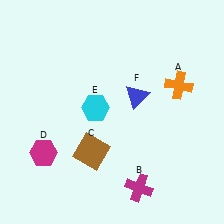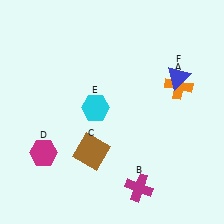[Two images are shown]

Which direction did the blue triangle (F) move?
The blue triangle (F) moved right.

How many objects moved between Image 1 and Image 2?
1 object moved between the two images.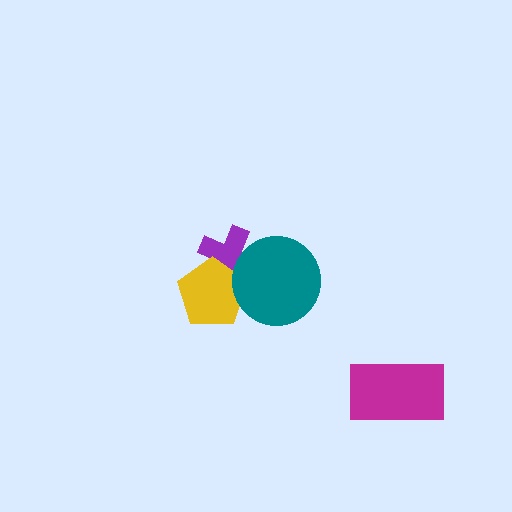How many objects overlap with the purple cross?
3 objects overlap with the purple cross.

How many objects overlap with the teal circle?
3 objects overlap with the teal circle.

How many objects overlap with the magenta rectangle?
0 objects overlap with the magenta rectangle.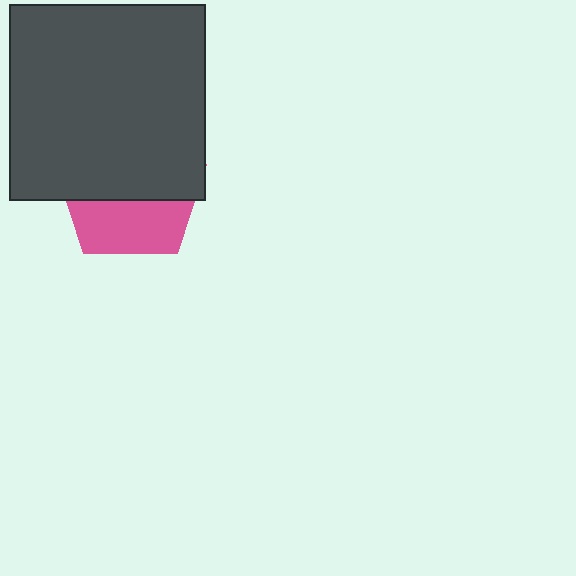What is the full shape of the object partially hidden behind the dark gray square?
The partially hidden object is a pink pentagon.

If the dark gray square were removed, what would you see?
You would see the complete pink pentagon.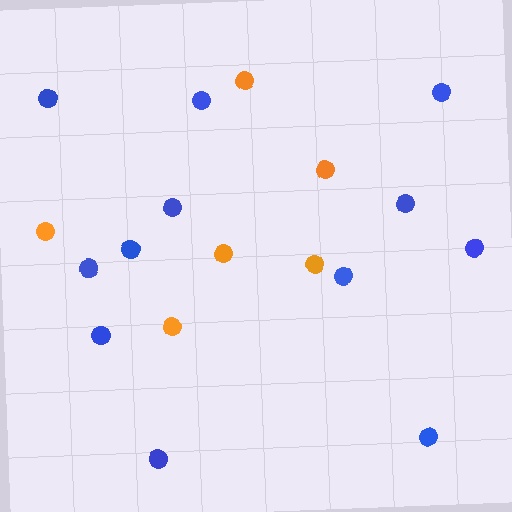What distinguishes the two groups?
There are 2 groups: one group of blue circles (12) and one group of orange circles (6).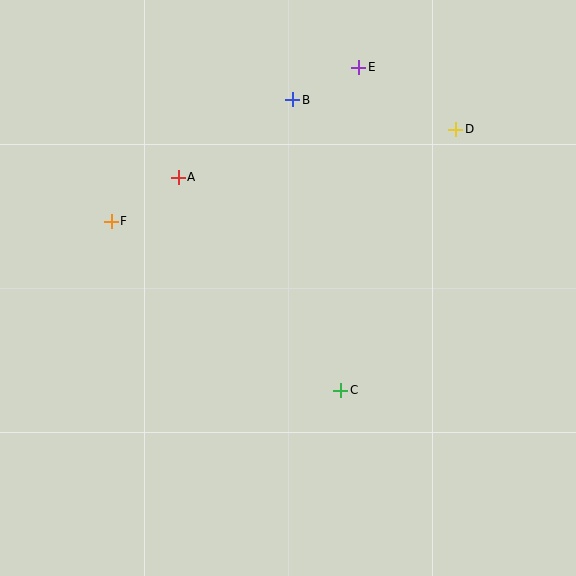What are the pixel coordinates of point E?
Point E is at (359, 67).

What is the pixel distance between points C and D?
The distance between C and D is 285 pixels.